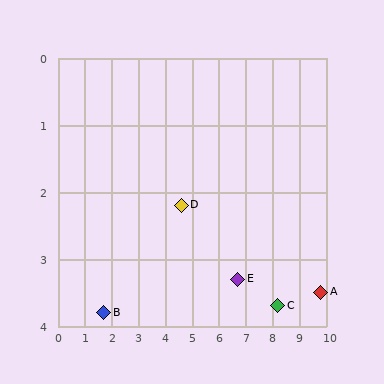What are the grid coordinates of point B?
Point B is at approximately (1.7, 3.8).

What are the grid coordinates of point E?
Point E is at approximately (6.7, 3.3).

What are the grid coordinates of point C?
Point C is at approximately (8.2, 3.7).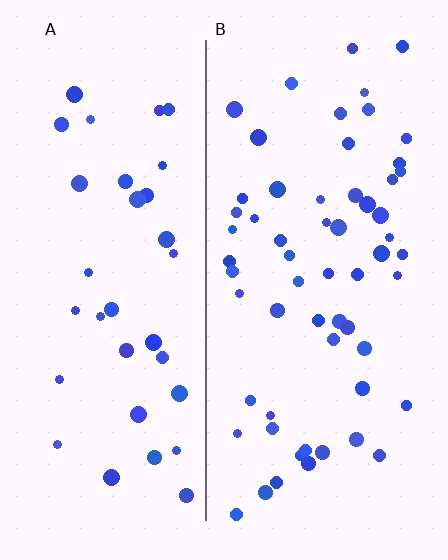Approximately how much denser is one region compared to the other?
Approximately 1.7× — region B over region A.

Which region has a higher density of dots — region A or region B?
B (the right).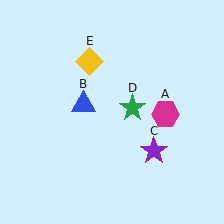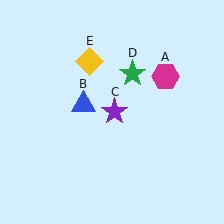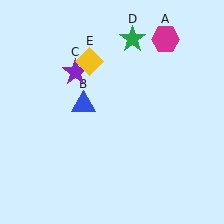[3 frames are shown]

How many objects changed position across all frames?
3 objects changed position: magenta hexagon (object A), purple star (object C), green star (object D).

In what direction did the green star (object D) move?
The green star (object D) moved up.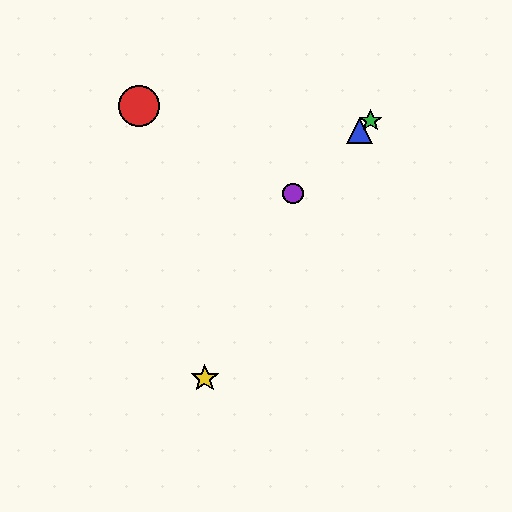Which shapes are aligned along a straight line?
The blue triangle, the green star, the purple circle are aligned along a straight line.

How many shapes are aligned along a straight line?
3 shapes (the blue triangle, the green star, the purple circle) are aligned along a straight line.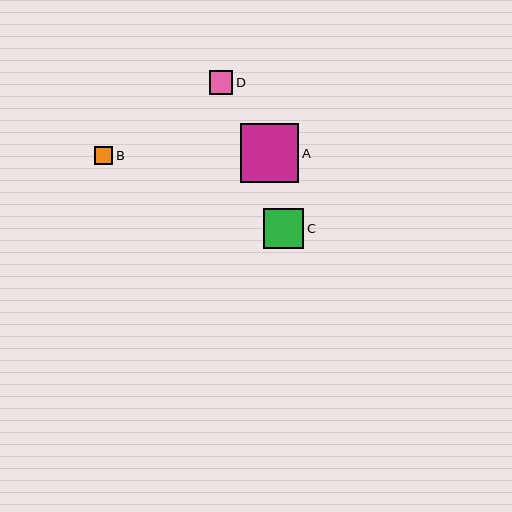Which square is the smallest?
Square B is the smallest with a size of approximately 18 pixels.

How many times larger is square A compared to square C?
Square A is approximately 1.5 times the size of square C.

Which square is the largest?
Square A is the largest with a size of approximately 59 pixels.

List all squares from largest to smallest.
From largest to smallest: A, C, D, B.